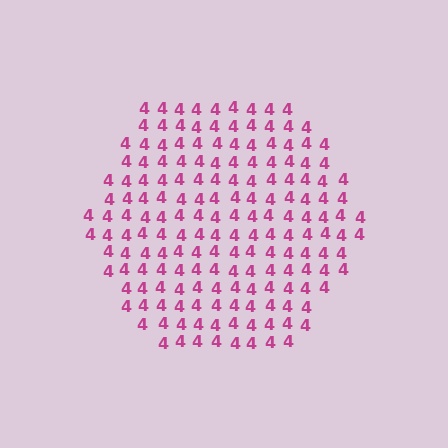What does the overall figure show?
The overall figure shows a hexagon.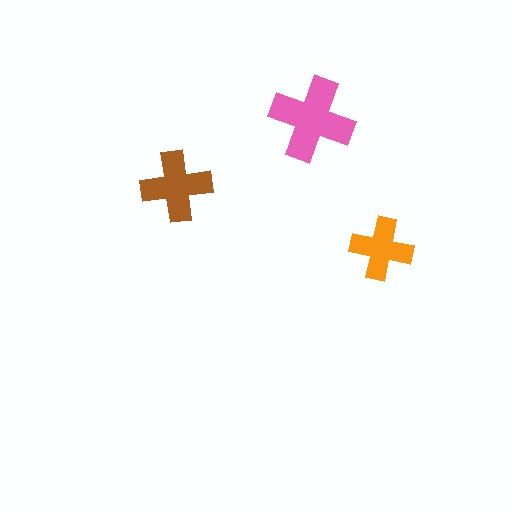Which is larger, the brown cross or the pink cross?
The pink one.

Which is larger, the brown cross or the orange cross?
The brown one.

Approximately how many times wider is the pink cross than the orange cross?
About 1.5 times wider.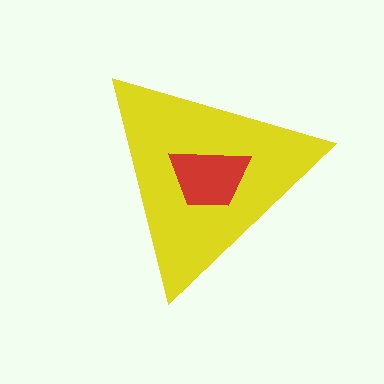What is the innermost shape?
The red trapezoid.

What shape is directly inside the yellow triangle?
The red trapezoid.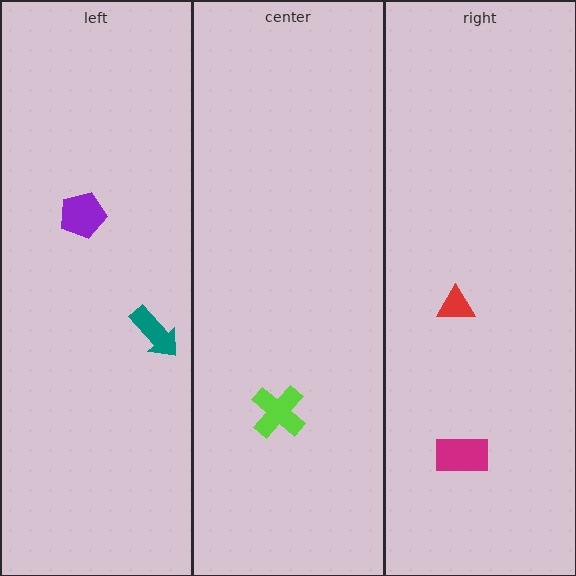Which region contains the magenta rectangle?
The right region.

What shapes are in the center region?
The lime cross.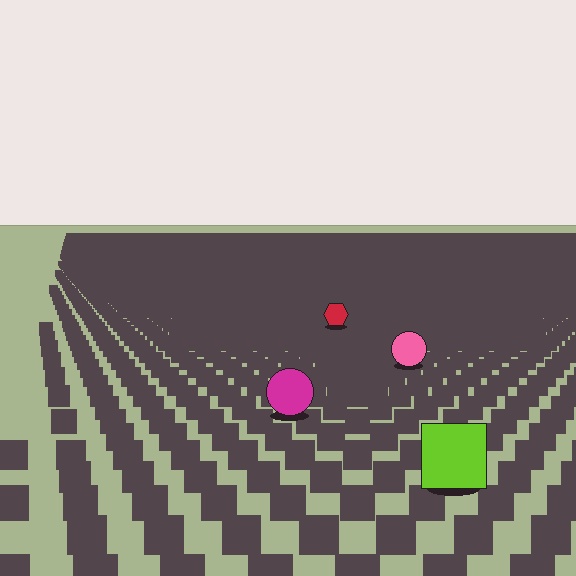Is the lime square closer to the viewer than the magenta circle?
Yes. The lime square is closer — you can tell from the texture gradient: the ground texture is coarser near it.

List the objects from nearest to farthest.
From nearest to farthest: the lime square, the magenta circle, the pink circle, the red hexagon.